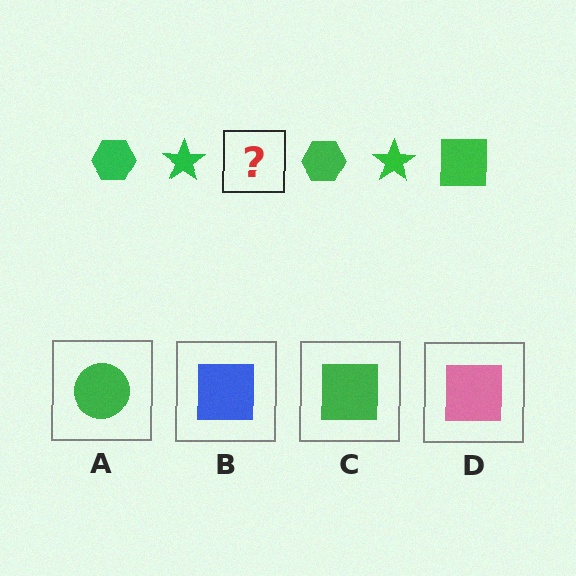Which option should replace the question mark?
Option C.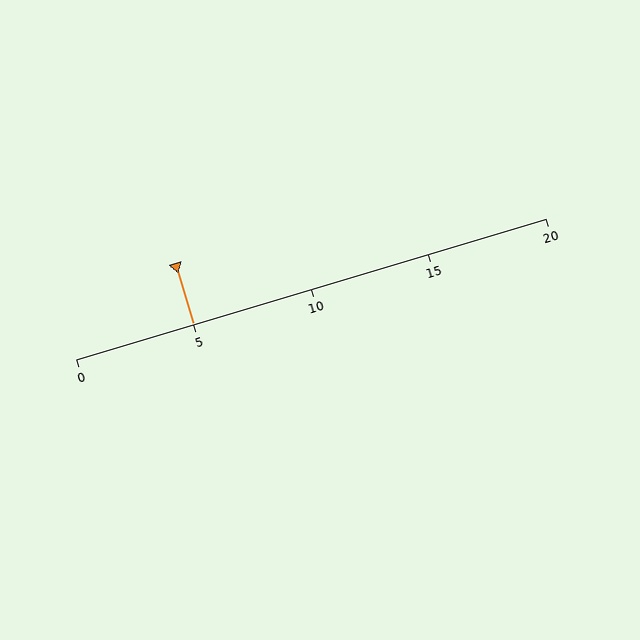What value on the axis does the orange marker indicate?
The marker indicates approximately 5.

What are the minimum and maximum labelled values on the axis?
The axis runs from 0 to 20.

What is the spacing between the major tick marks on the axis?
The major ticks are spaced 5 apart.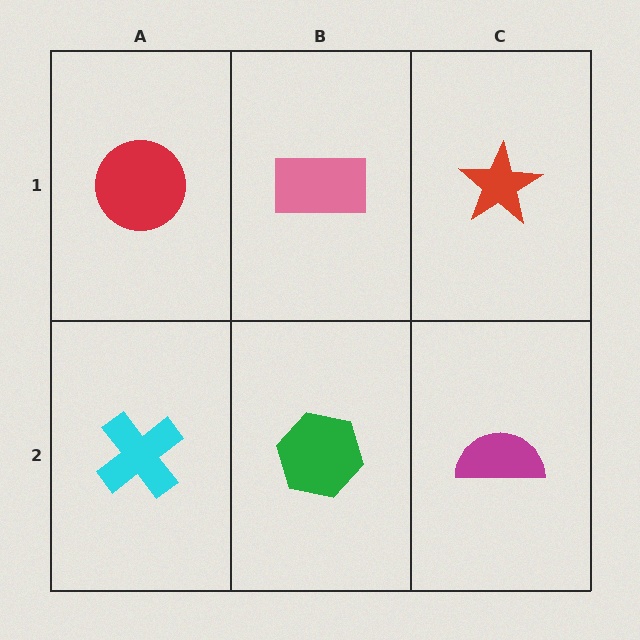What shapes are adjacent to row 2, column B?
A pink rectangle (row 1, column B), a cyan cross (row 2, column A), a magenta semicircle (row 2, column C).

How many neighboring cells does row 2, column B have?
3.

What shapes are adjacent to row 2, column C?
A red star (row 1, column C), a green hexagon (row 2, column B).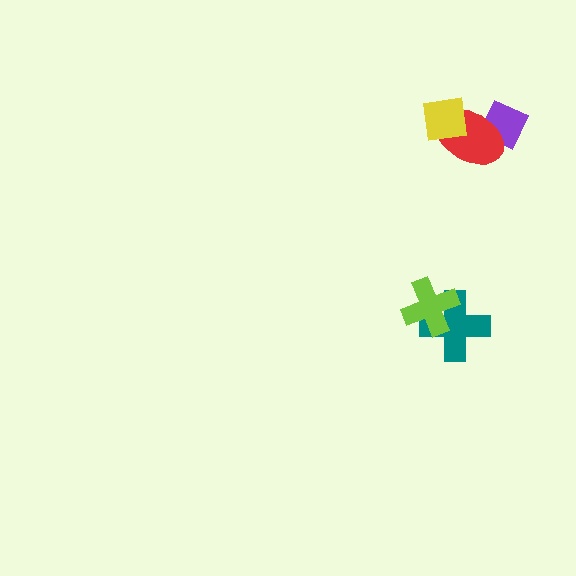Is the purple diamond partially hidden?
Yes, it is partially covered by another shape.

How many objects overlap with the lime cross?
1 object overlaps with the lime cross.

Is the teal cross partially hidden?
Yes, it is partially covered by another shape.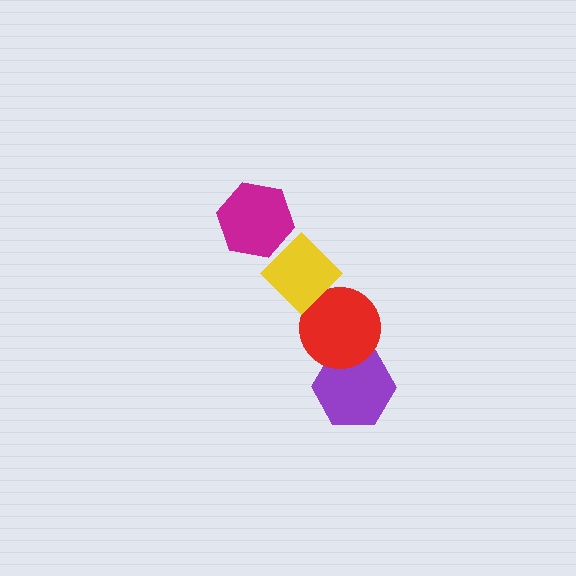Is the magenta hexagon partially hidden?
Yes, it is partially covered by another shape.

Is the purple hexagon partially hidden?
Yes, it is partially covered by another shape.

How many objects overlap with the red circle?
2 objects overlap with the red circle.